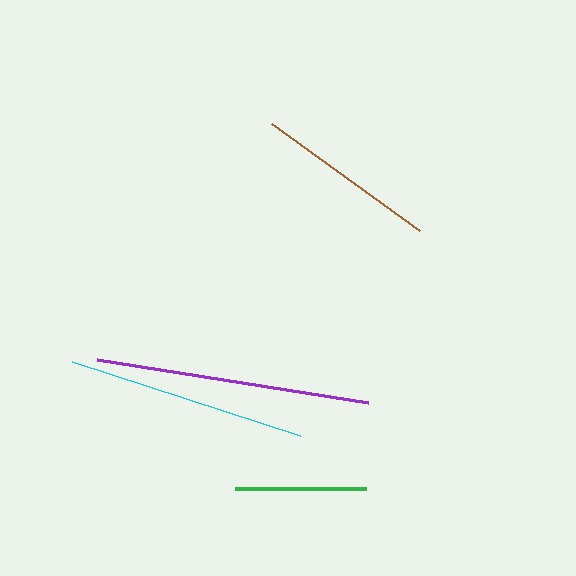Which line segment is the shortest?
The green line is the shortest at approximately 131 pixels.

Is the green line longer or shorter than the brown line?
The brown line is longer than the green line.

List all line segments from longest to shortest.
From longest to shortest: purple, cyan, brown, green.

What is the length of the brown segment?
The brown segment is approximately 182 pixels long.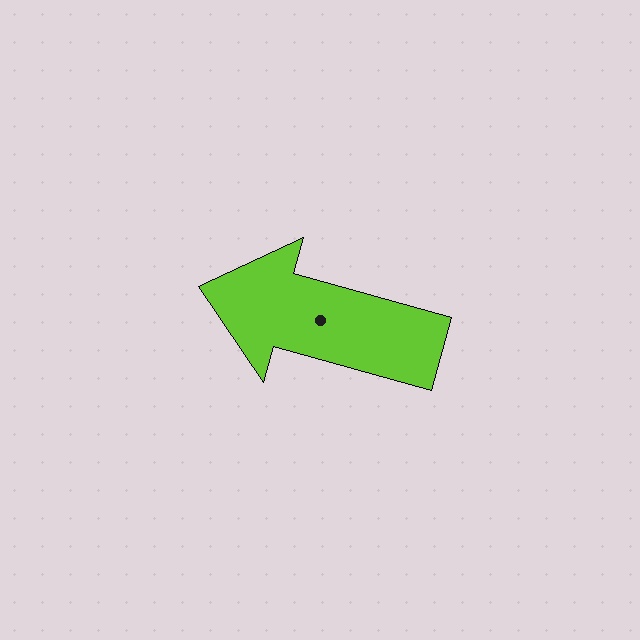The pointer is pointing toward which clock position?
Roughly 10 o'clock.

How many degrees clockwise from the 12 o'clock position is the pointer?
Approximately 286 degrees.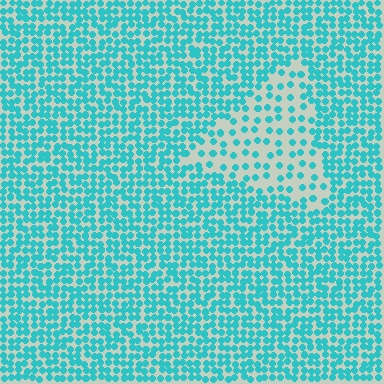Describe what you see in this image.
The image contains small cyan elements arranged at two different densities. A triangle-shaped region is visible where the elements are less densely packed than the surrounding area.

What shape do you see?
I see a triangle.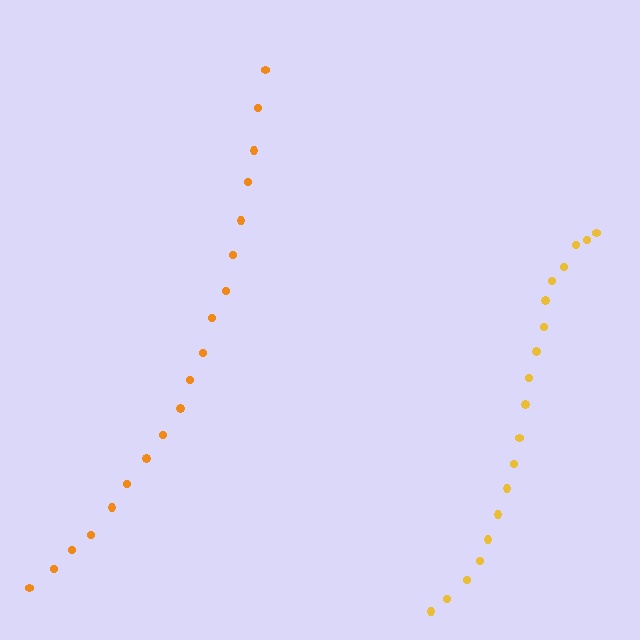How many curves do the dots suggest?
There are 2 distinct paths.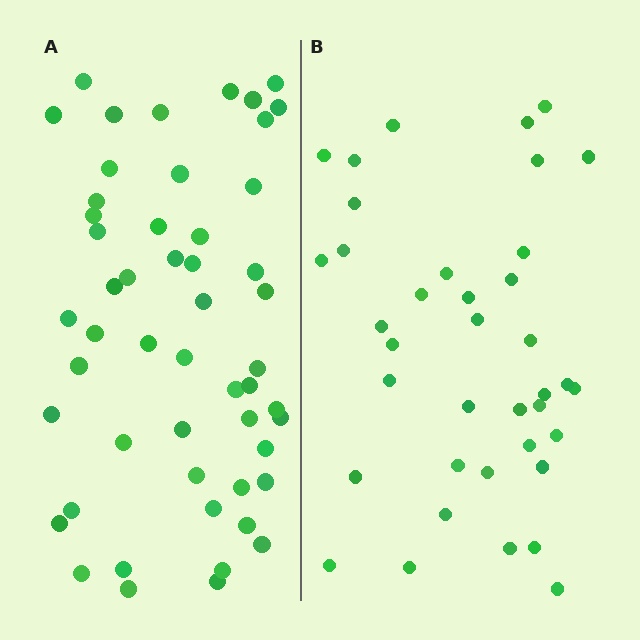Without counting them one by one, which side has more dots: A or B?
Region A (the left region) has more dots.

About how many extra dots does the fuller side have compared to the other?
Region A has approximately 15 more dots than region B.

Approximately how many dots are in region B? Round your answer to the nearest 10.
About 40 dots. (The exact count is 38, which rounds to 40.)